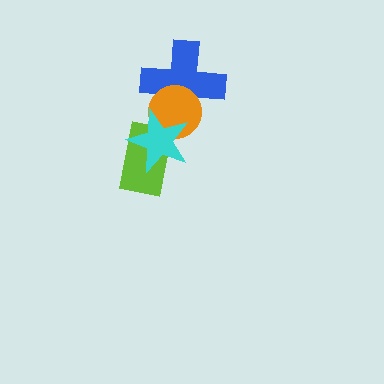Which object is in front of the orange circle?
The cyan star is in front of the orange circle.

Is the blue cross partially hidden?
Yes, it is partially covered by another shape.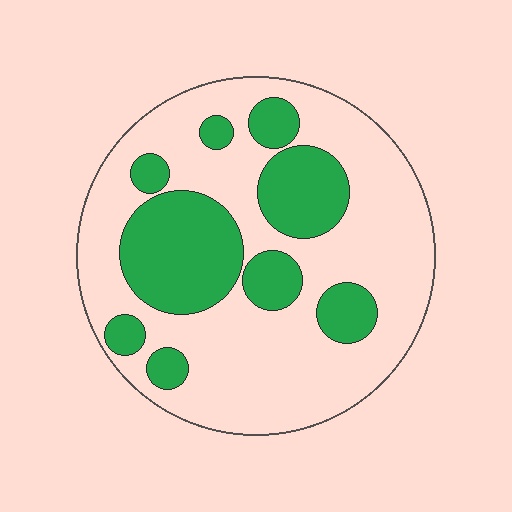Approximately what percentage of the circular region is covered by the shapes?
Approximately 30%.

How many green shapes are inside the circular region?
9.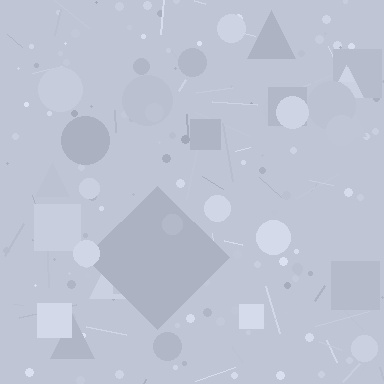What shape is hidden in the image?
A diamond is hidden in the image.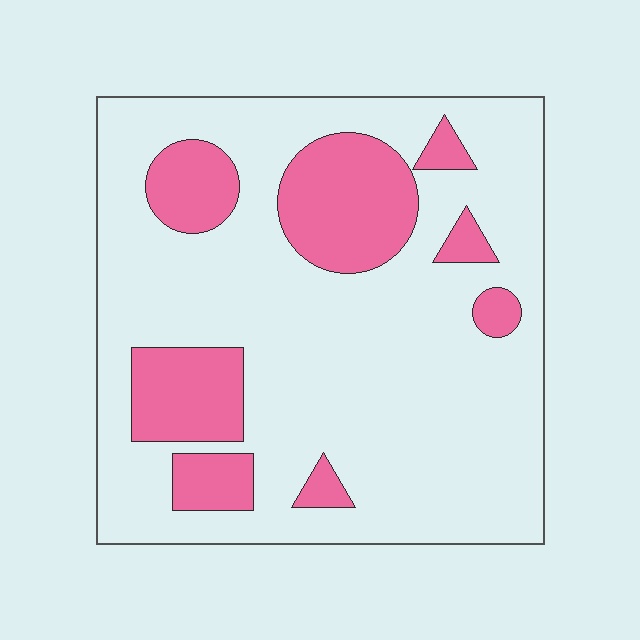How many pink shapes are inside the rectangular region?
8.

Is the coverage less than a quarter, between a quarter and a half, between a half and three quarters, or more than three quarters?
Less than a quarter.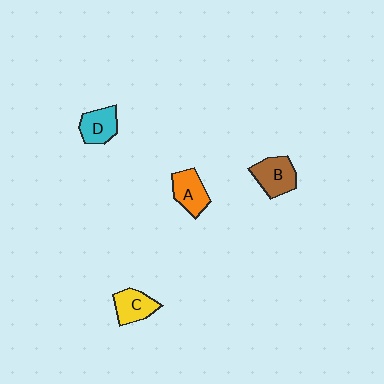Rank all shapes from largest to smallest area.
From largest to smallest: B (brown), A (orange), C (yellow), D (cyan).